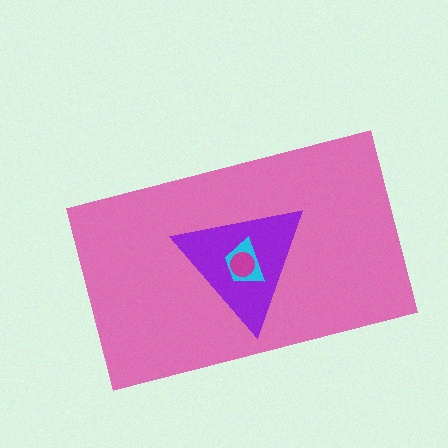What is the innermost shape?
The magenta circle.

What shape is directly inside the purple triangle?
The cyan trapezoid.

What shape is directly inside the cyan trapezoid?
The magenta circle.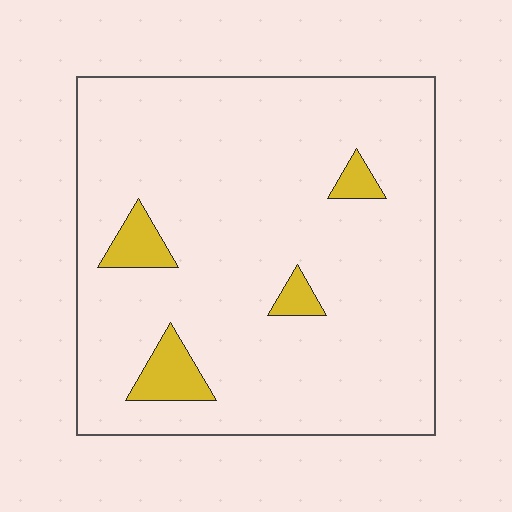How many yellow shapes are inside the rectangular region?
4.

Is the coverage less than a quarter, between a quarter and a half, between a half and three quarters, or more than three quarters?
Less than a quarter.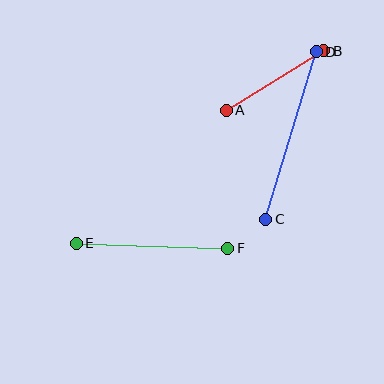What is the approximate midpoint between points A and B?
The midpoint is at approximately (275, 81) pixels.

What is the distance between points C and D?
The distance is approximately 175 pixels.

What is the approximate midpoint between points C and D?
The midpoint is at approximately (291, 135) pixels.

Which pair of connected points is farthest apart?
Points C and D are farthest apart.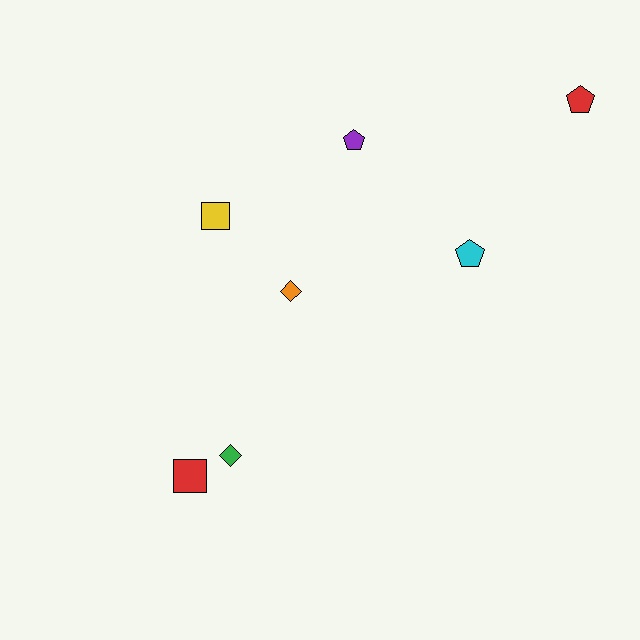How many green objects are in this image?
There is 1 green object.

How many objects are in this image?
There are 7 objects.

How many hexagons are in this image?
There are no hexagons.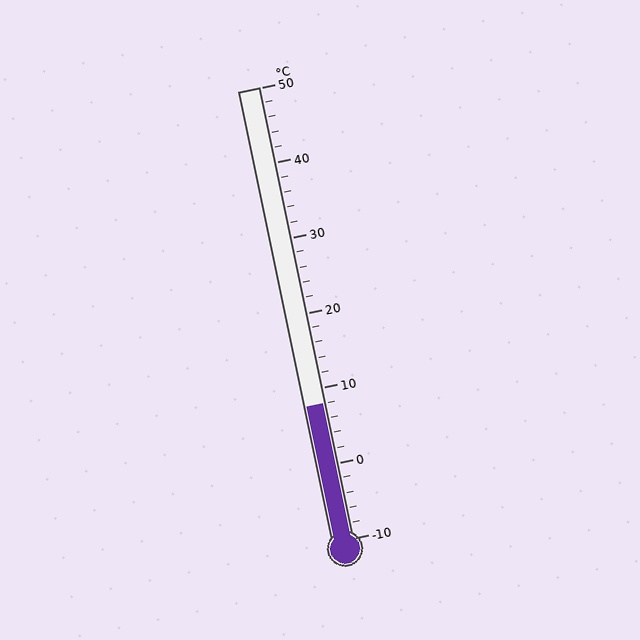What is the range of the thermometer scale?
The thermometer scale ranges from -10°C to 50°C.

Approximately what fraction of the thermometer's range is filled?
The thermometer is filled to approximately 30% of its range.